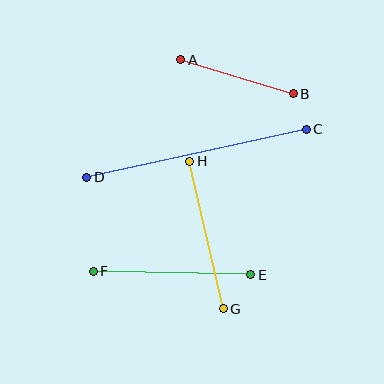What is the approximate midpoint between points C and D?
The midpoint is at approximately (197, 153) pixels.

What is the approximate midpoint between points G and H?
The midpoint is at approximately (207, 235) pixels.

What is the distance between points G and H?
The distance is approximately 151 pixels.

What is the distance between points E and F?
The distance is approximately 158 pixels.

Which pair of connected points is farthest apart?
Points C and D are farthest apart.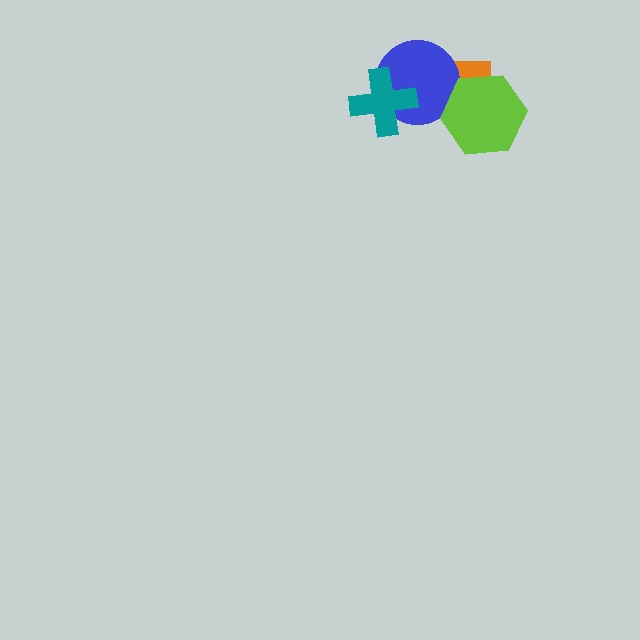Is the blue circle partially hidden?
Yes, it is partially covered by another shape.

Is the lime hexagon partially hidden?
No, no other shape covers it.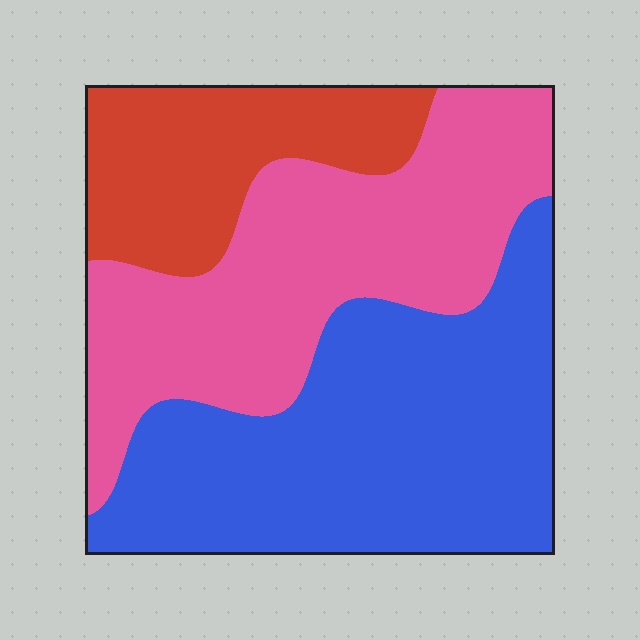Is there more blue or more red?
Blue.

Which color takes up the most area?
Blue, at roughly 45%.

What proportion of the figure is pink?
Pink covers roughly 35% of the figure.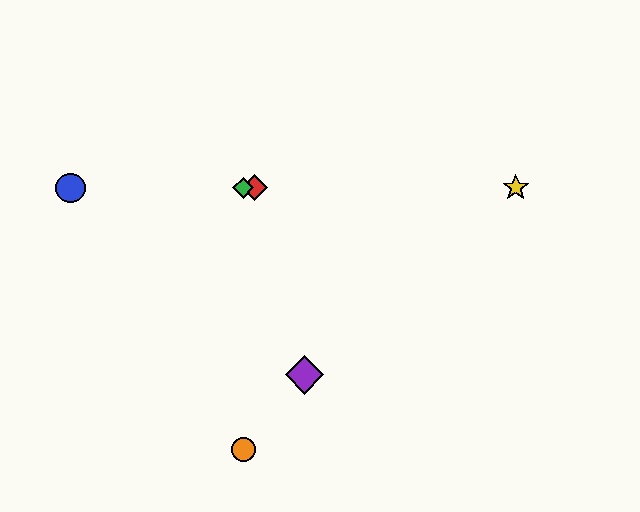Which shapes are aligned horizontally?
The red diamond, the blue circle, the green diamond, the yellow star are aligned horizontally.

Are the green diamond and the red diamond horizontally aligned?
Yes, both are at y≈188.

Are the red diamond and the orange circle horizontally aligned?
No, the red diamond is at y≈188 and the orange circle is at y≈449.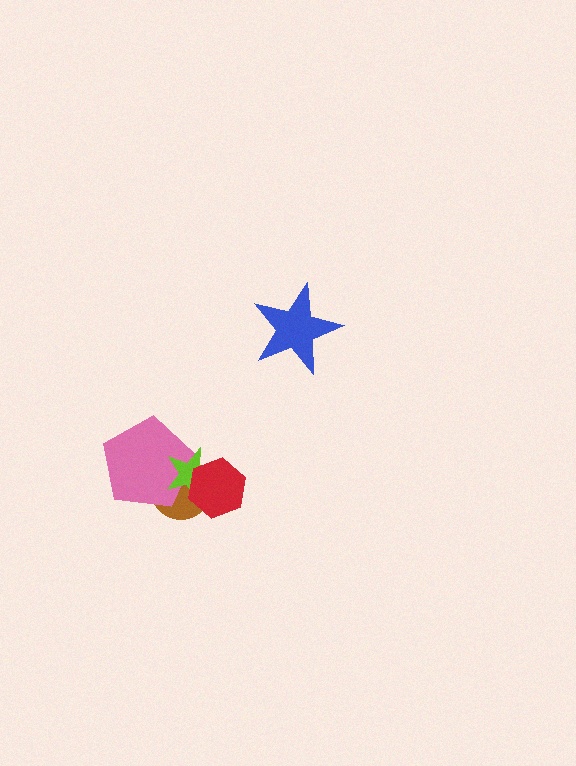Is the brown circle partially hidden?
Yes, it is partially covered by another shape.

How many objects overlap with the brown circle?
3 objects overlap with the brown circle.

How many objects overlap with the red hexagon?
2 objects overlap with the red hexagon.